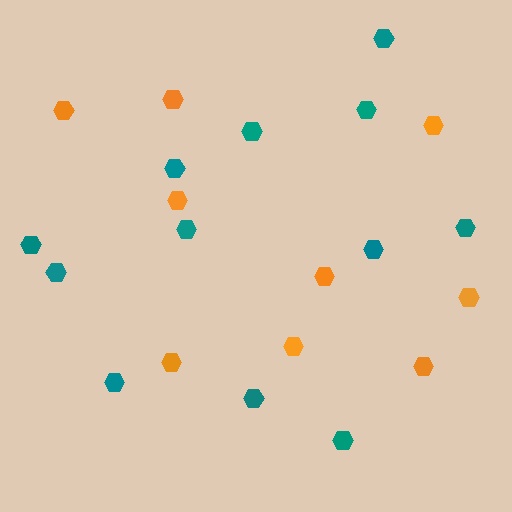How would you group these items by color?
There are 2 groups: one group of orange hexagons (9) and one group of teal hexagons (12).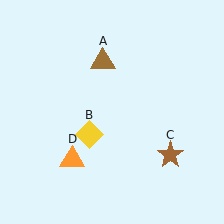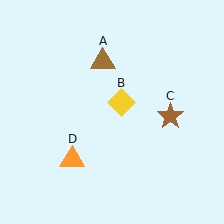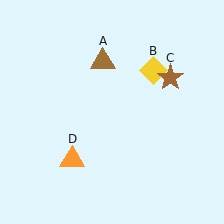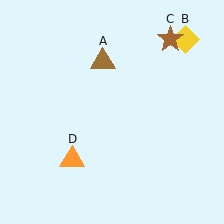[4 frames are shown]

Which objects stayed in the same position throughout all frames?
Brown triangle (object A) and orange triangle (object D) remained stationary.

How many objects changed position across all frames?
2 objects changed position: yellow diamond (object B), brown star (object C).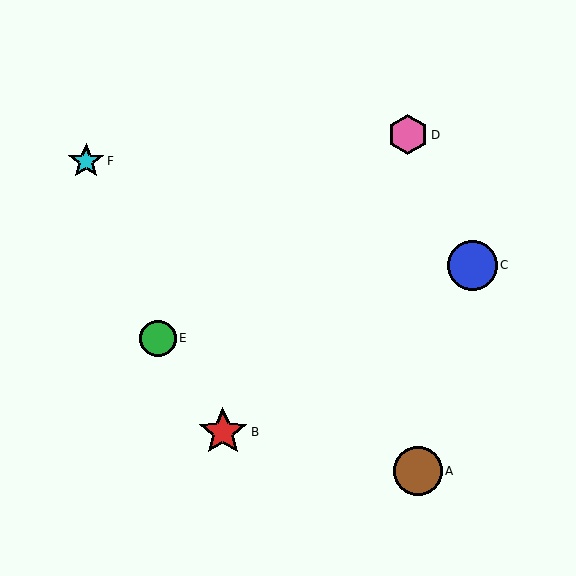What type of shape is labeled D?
Shape D is a pink hexagon.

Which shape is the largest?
The blue circle (labeled C) is the largest.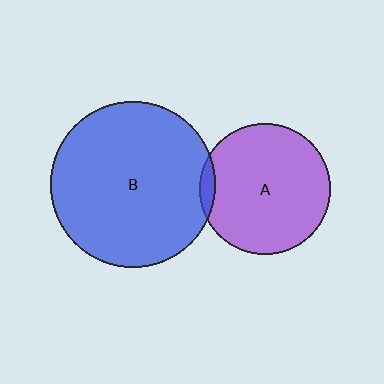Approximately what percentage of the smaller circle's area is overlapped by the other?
Approximately 5%.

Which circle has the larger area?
Circle B (blue).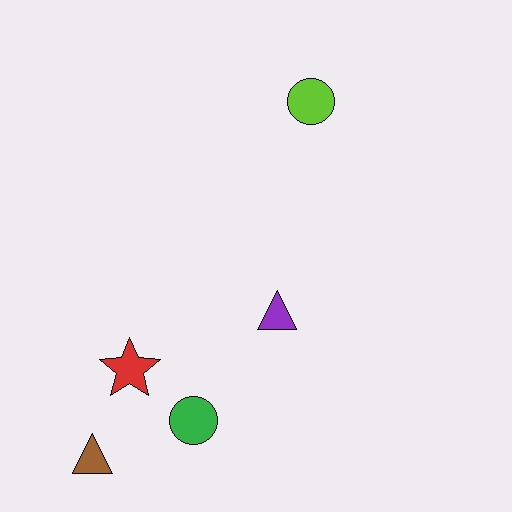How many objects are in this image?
There are 5 objects.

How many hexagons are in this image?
There are no hexagons.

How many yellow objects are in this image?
There are no yellow objects.